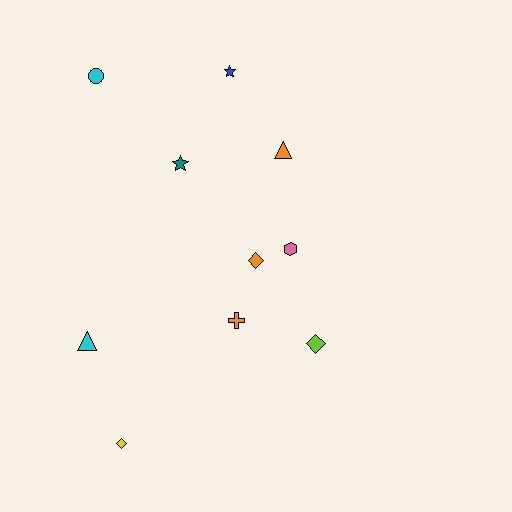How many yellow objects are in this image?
There is 1 yellow object.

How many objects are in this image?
There are 10 objects.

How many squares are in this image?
There are no squares.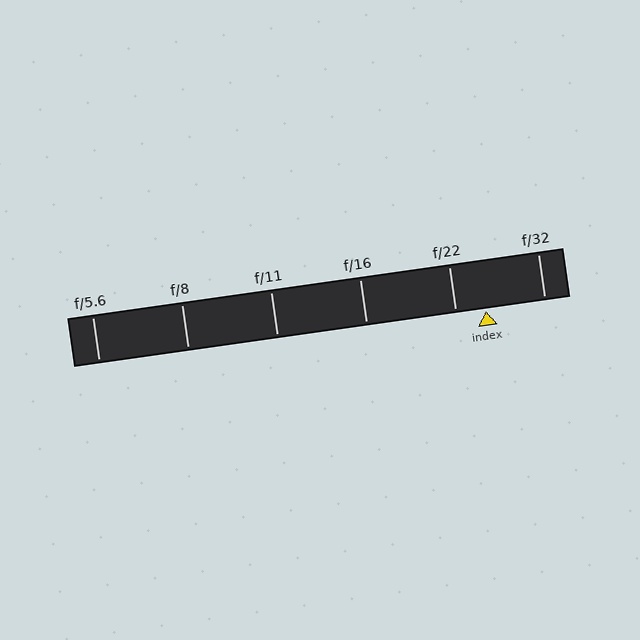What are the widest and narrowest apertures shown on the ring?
The widest aperture shown is f/5.6 and the narrowest is f/32.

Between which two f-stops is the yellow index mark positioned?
The index mark is between f/22 and f/32.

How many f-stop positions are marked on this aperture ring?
There are 6 f-stop positions marked.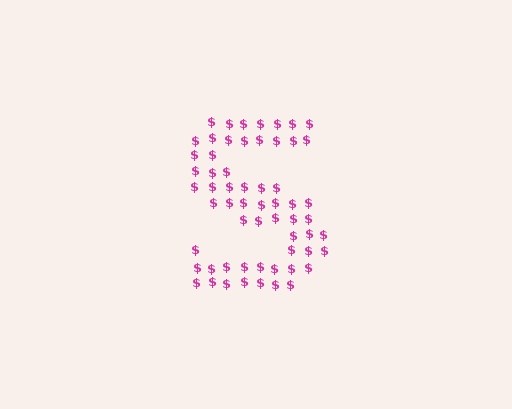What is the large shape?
The large shape is the letter S.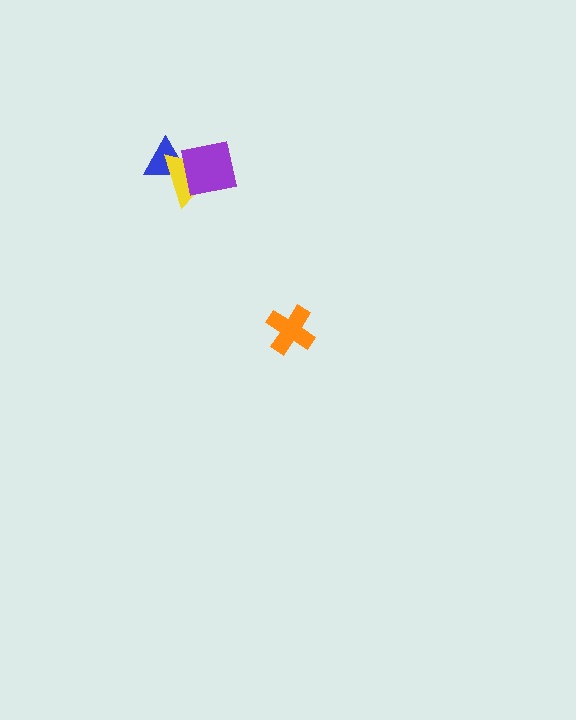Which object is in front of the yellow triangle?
The purple square is in front of the yellow triangle.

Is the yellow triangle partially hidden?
Yes, it is partially covered by another shape.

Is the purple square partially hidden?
No, no other shape covers it.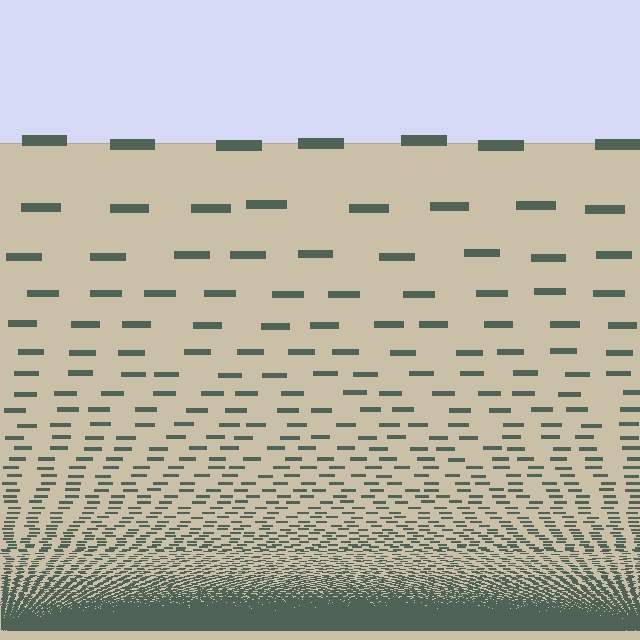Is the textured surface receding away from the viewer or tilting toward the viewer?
The surface appears to tilt toward the viewer. Texture elements get larger and sparser toward the top.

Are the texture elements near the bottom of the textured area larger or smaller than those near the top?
Smaller. The gradient is inverted — elements near the bottom are smaller and denser.